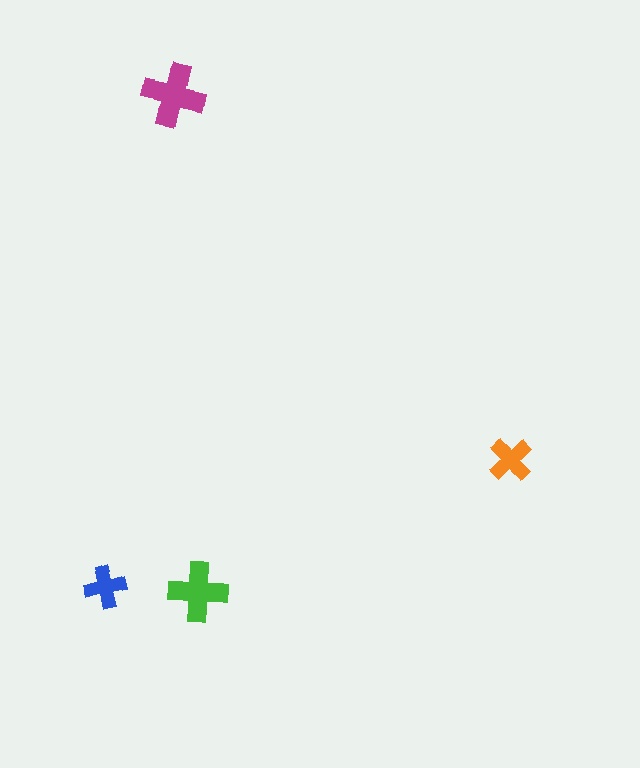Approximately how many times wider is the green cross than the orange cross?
About 1.5 times wider.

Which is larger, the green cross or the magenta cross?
The magenta one.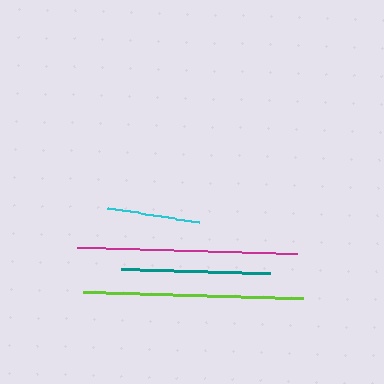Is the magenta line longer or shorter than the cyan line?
The magenta line is longer than the cyan line.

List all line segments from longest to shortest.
From longest to shortest: magenta, lime, teal, cyan.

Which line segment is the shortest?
The cyan line is the shortest at approximately 93 pixels.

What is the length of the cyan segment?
The cyan segment is approximately 93 pixels long.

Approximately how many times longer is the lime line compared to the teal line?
The lime line is approximately 1.5 times the length of the teal line.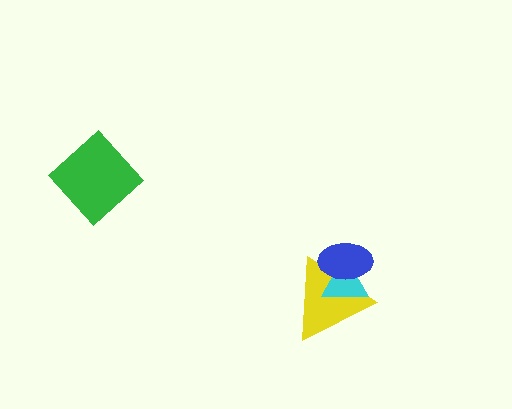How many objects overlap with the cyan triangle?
2 objects overlap with the cyan triangle.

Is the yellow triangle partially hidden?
Yes, it is partially covered by another shape.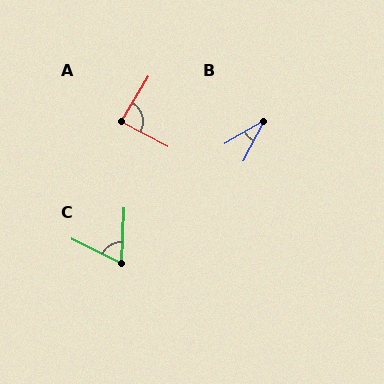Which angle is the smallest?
B, at approximately 33 degrees.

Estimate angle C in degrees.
Approximately 66 degrees.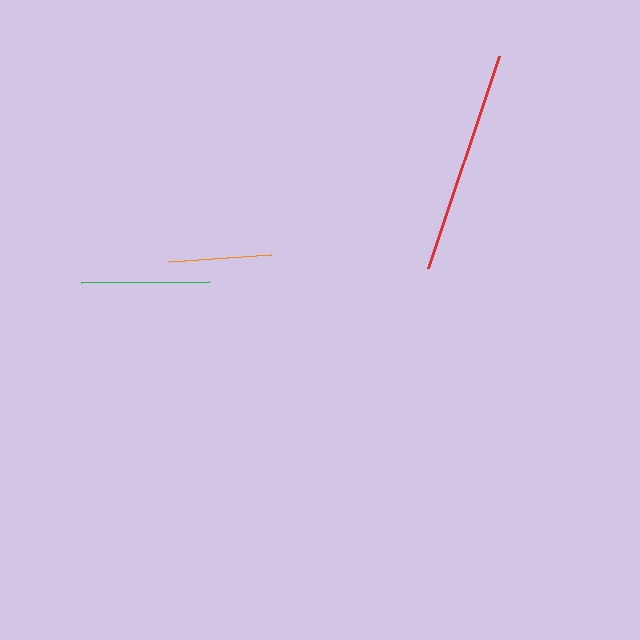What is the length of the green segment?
The green segment is approximately 129 pixels long.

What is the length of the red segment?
The red segment is approximately 224 pixels long.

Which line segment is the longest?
The red line is the longest at approximately 224 pixels.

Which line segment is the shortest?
The orange line is the shortest at approximately 102 pixels.